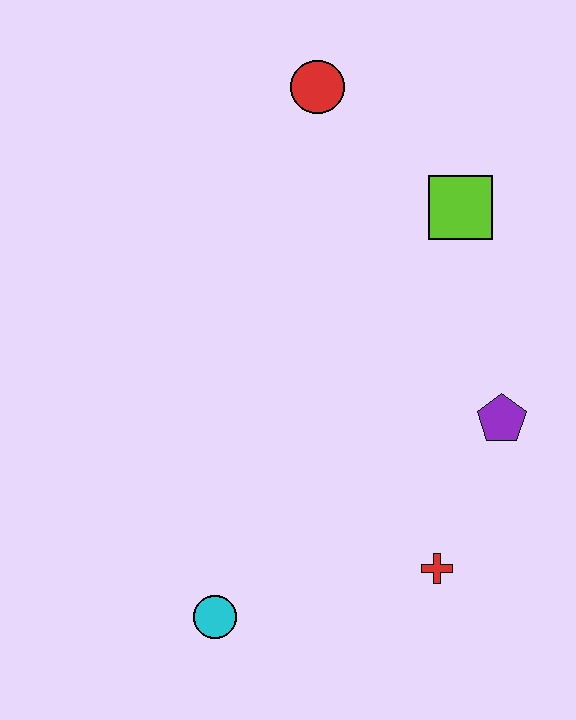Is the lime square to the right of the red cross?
Yes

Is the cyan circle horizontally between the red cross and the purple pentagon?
No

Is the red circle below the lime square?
No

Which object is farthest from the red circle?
The cyan circle is farthest from the red circle.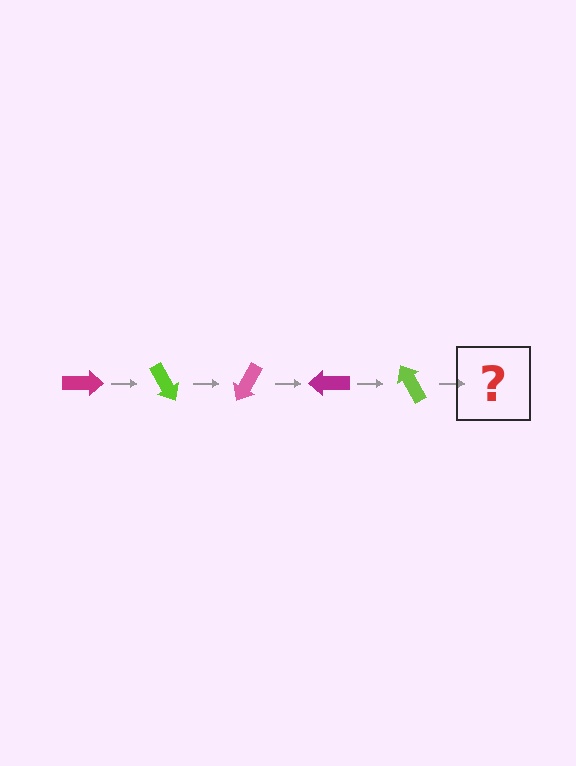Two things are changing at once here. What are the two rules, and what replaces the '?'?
The two rules are that it rotates 60 degrees each step and the color cycles through magenta, lime, and pink. The '?' should be a pink arrow, rotated 300 degrees from the start.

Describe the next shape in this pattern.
It should be a pink arrow, rotated 300 degrees from the start.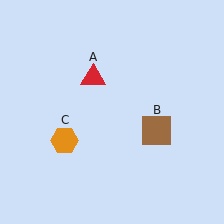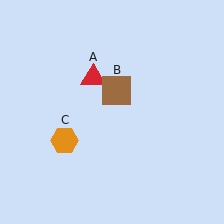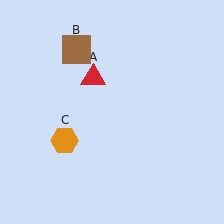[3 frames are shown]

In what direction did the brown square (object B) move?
The brown square (object B) moved up and to the left.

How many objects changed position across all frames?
1 object changed position: brown square (object B).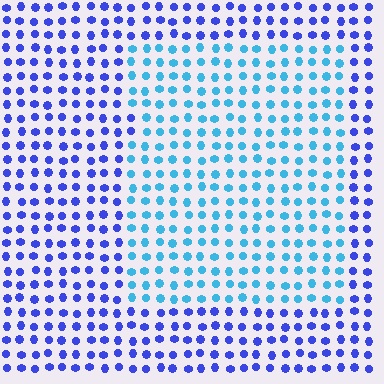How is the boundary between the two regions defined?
The boundary is defined purely by a slight shift in hue (about 41 degrees). Spacing, size, and orientation are identical on both sides.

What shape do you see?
I see a rectangle.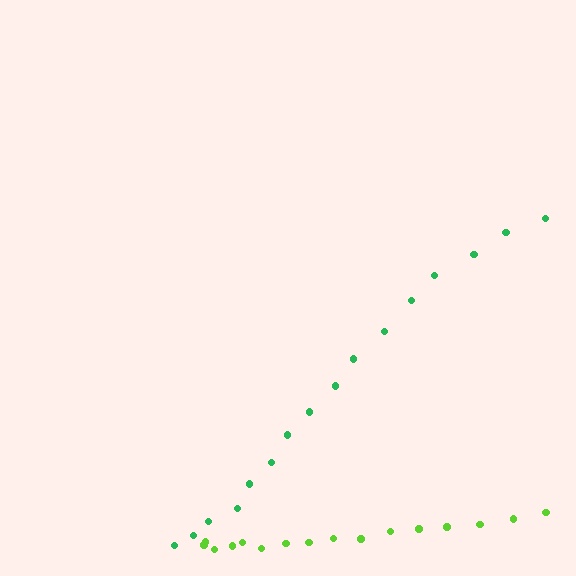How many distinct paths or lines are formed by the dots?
There are 2 distinct paths.